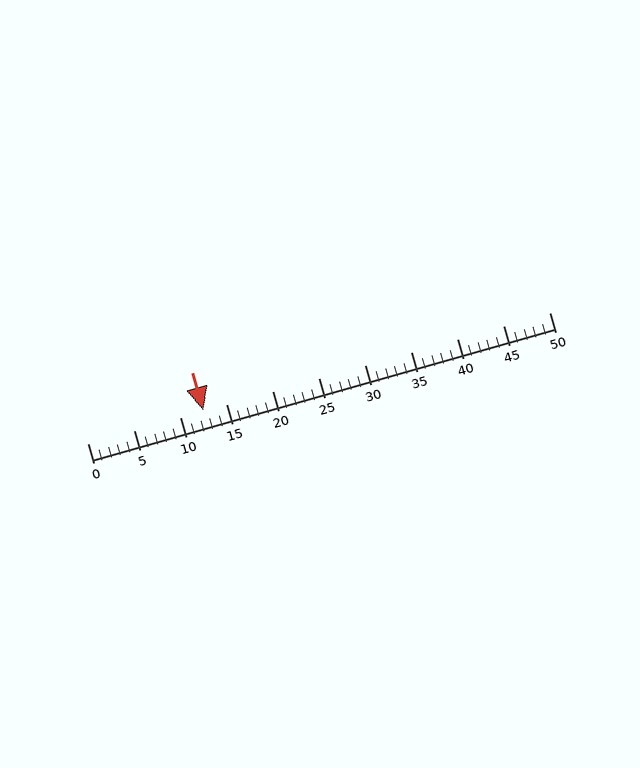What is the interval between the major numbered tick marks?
The major tick marks are spaced 5 units apart.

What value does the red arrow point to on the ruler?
The red arrow points to approximately 12.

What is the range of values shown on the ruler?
The ruler shows values from 0 to 50.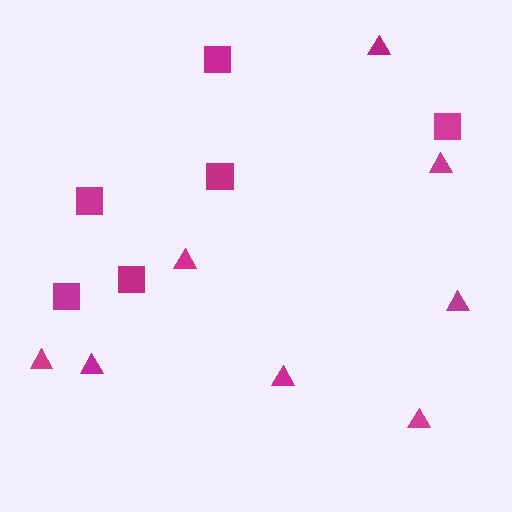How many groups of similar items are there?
There are 2 groups: one group of triangles (8) and one group of squares (6).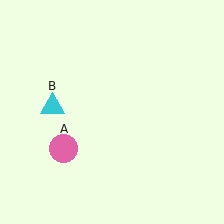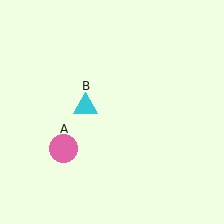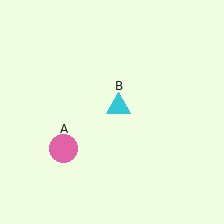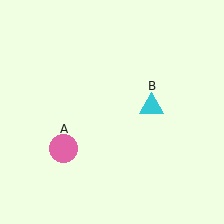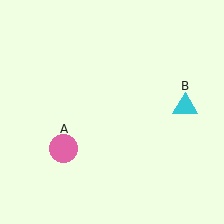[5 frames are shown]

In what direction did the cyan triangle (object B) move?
The cyan triangle (object B) moved right.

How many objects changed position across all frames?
1 object changed position: cyan triangle (object B).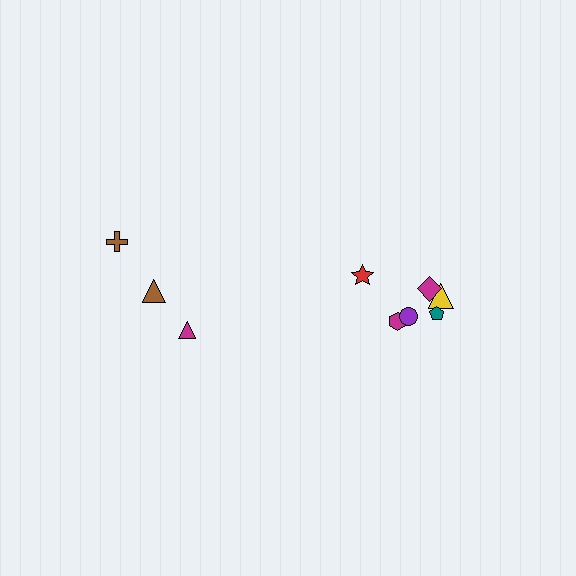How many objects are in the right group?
There are 6 objects.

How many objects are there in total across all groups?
There are 9 objects.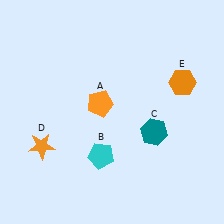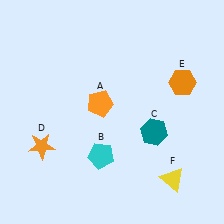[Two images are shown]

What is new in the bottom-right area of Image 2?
A yellow triangle (F) was added in the bottom-right area of Image 2.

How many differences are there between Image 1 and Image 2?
There is 1 difference between the two images.